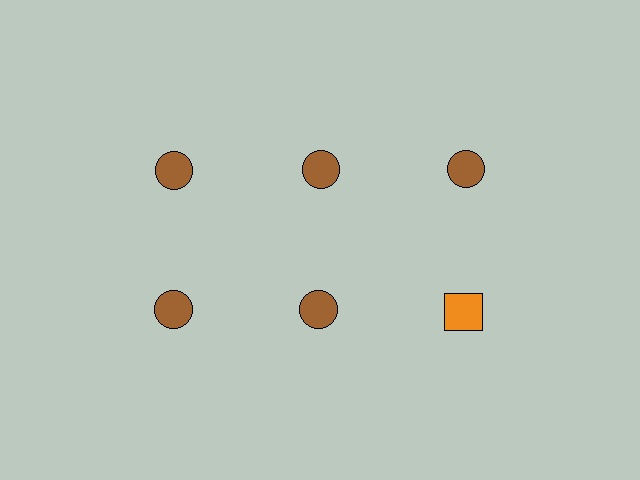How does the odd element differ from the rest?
It differs in both color (orange instead of brown) and shape (square instead of circle).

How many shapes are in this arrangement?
There are 6 shapes arranged in a grid pattern.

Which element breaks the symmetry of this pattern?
The orange square in the second row, center column breaks the symmetry. All other shapes are brown circles.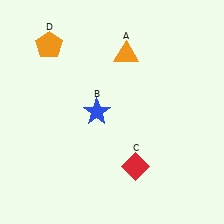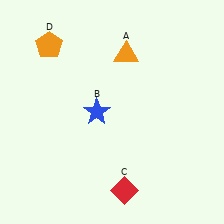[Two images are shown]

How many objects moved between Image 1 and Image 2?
1 object moved between the two images.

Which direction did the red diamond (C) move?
The red diamond (C) moved down.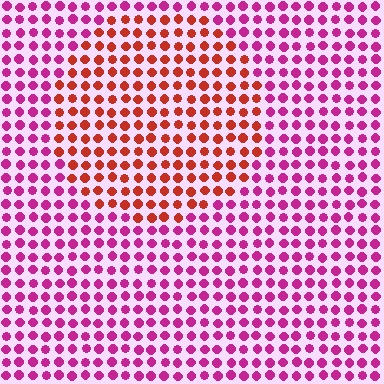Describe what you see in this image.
The image is filled with small magenta elements in a uniform arrangement. A circle-shaped region is visible where the elements are tinted to a slightly different hue, forming a subtle color boundary.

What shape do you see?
I see a circle.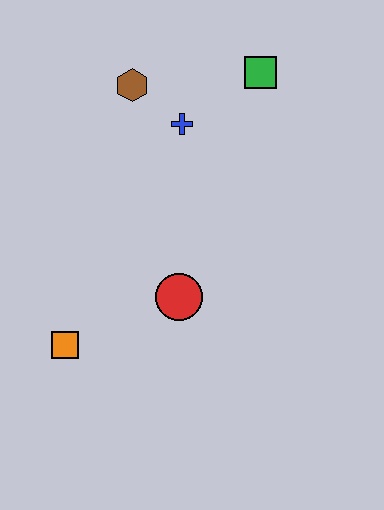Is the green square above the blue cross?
Yes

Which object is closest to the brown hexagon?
The blue cross is closest to the brown hexagon.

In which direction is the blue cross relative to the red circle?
The blue cross is above the red circle.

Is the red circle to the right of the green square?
No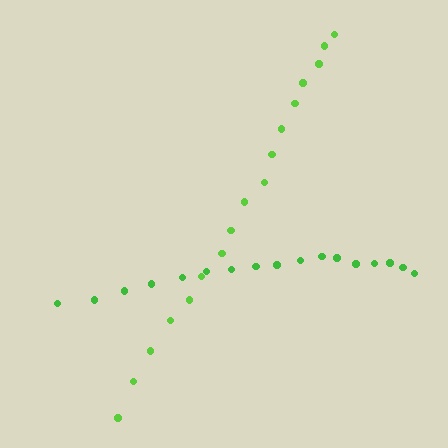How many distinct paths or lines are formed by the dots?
There are 2 distinct paths.